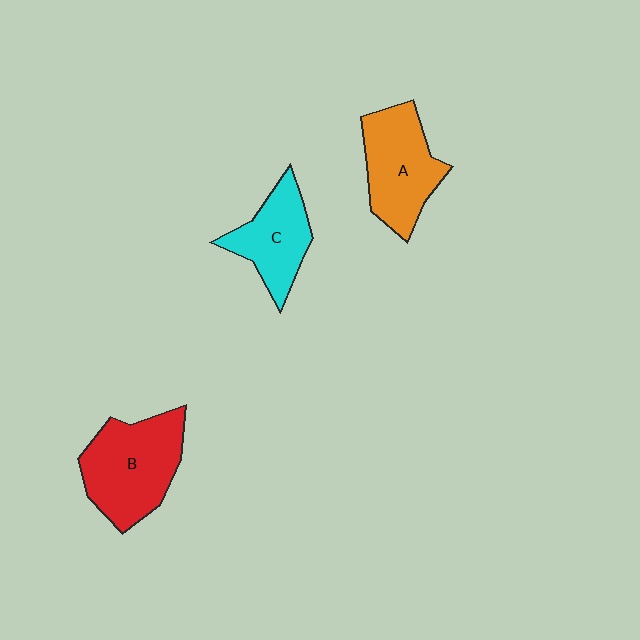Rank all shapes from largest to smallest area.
From largest to smallest: B (red), A (orange), C (cyan).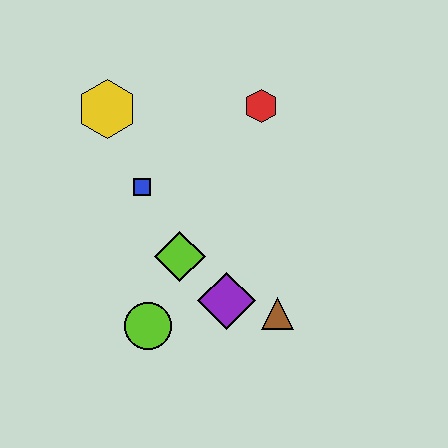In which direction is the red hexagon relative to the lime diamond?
The red hexagon is above the lime diamond.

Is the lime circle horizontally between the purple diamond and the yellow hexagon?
Yes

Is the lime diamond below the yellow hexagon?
Yes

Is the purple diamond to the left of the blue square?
No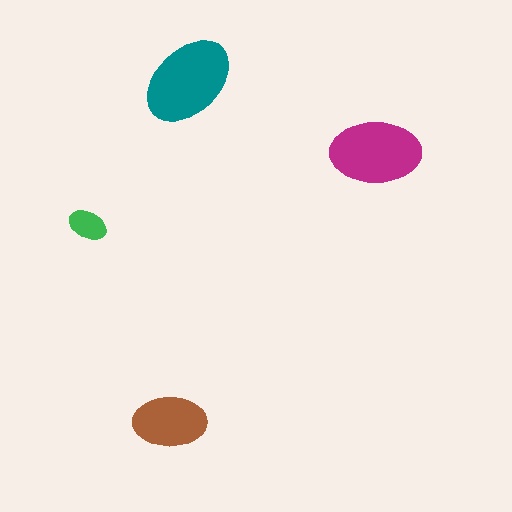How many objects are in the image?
There are 4 objects in the image.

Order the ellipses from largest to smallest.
the teal one, the magenta one, the brown one, the green one.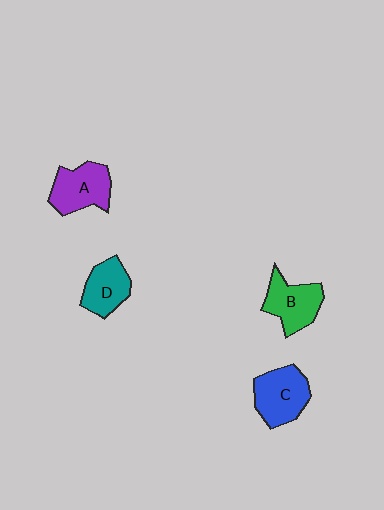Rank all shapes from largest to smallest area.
From largest to smallest: C (blue), A (purple), B (green), D (teal).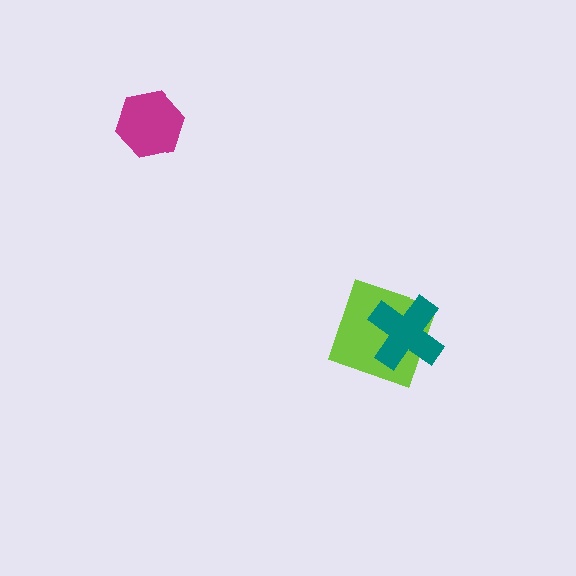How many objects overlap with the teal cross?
1 object overlaps with the teal cross.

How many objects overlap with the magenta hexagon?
0 objects overlap with the magenta hexagon.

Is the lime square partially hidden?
Yes, it is partially covered by another shape.